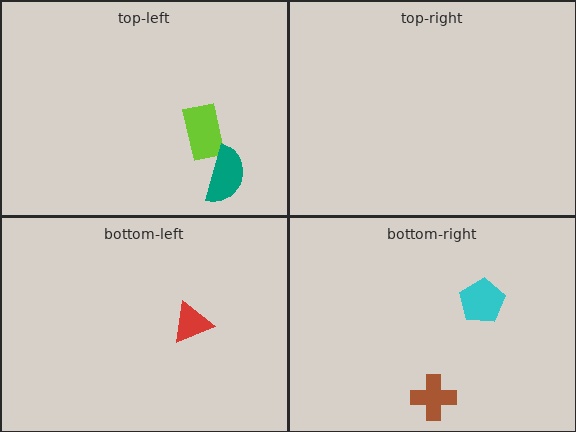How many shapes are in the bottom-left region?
1.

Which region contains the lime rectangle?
The top-left region.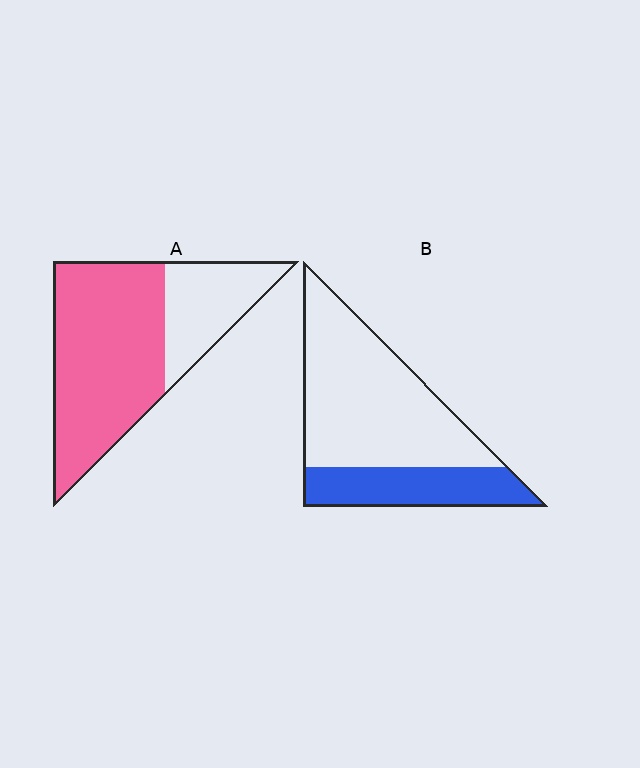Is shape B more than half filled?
No.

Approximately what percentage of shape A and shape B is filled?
A is approximately 70% and B is approximately 30%.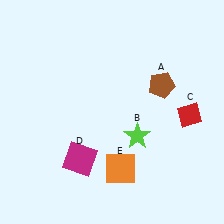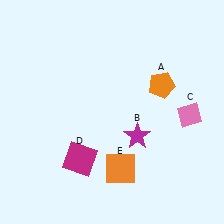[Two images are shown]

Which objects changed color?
A changed from brown to orange. B changed from lime to magenta. C changed from red to pink.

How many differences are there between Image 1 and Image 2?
There are 3 differences between the two images.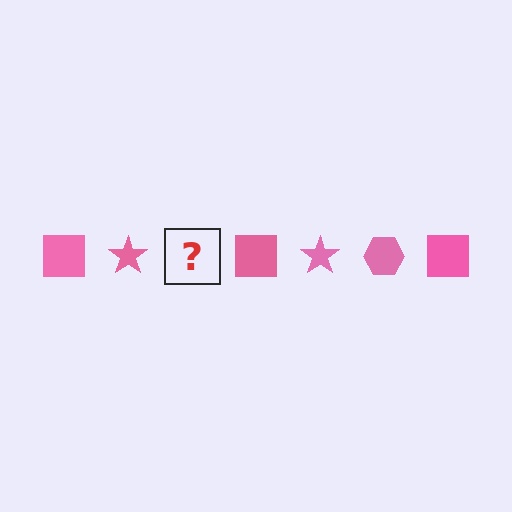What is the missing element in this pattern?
The missing element is a pink hexagon.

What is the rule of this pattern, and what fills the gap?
The rule is that the pattern cycles through square, star, hexagon shapes in pink. The gap should be filled with a pink hexagon.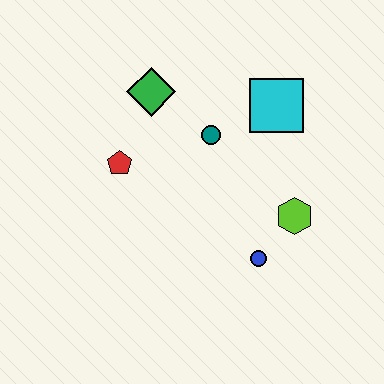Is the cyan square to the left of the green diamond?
No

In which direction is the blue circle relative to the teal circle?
The blue circle is below the teal circle.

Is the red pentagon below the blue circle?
No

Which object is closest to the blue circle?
The lime hexagon is closest to the blue circle.